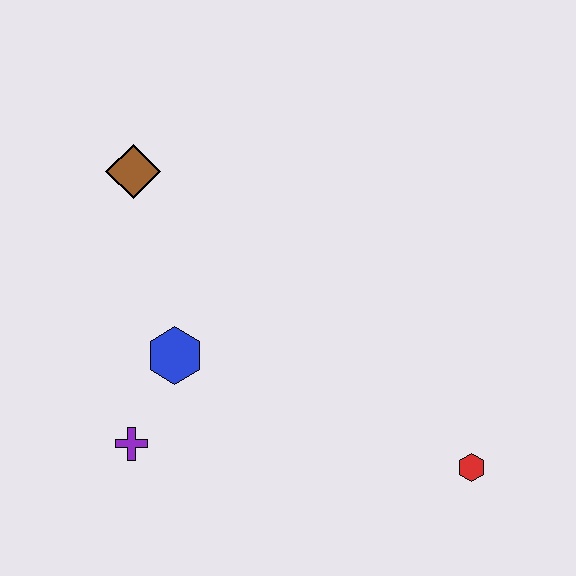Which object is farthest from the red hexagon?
The brown diamond is farthest from the red hexagon.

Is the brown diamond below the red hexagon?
No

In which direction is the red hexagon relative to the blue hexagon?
The red hexagon is to the right of the blue hexagon.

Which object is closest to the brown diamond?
The blue hexagon is closest to the brown diamond.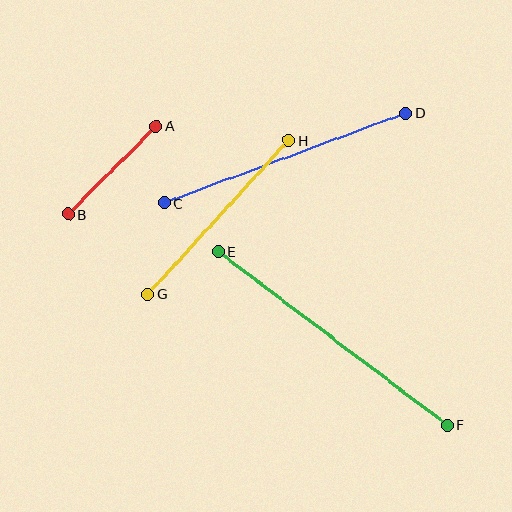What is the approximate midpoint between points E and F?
The midpoint is at approximately (333, 338) pixels.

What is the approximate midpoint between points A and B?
The midpoint is at approximately (112, 170) pixels.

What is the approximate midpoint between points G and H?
The midpoint is at approximately (218, 217) pixels.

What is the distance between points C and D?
The distance is approximately 257 pixels.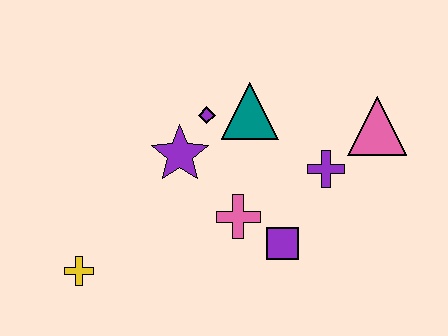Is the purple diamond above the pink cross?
Yes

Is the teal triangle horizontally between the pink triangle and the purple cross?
No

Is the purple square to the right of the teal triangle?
Yes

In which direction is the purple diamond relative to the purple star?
The purple diamond is above the purple star.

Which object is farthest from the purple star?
The pink triangle is farthest from the purple star.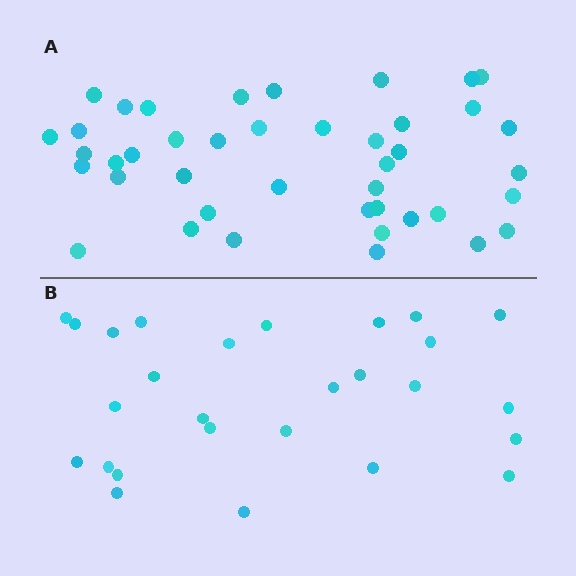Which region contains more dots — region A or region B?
Region A (the top region) has more dots.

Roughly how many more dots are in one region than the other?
Region A has approximately 15 more dots than region B.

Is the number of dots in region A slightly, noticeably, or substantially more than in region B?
Region A has substantially more. The ratio is roughly 1.6 to 1.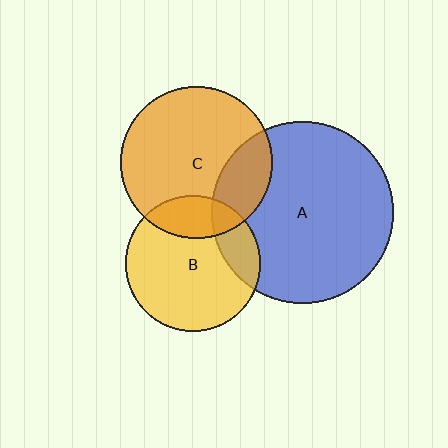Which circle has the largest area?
Circle A (blue).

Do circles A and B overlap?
Yes.